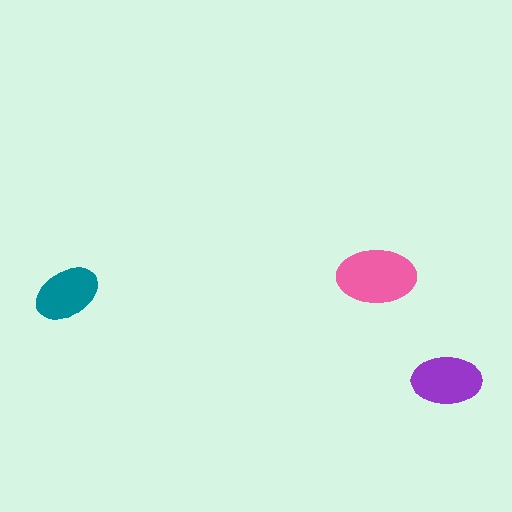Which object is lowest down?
The purple ellipse is bottommost.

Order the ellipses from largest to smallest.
the pink one, the purple one, the teal one.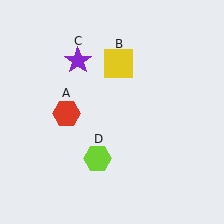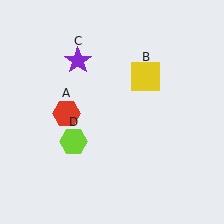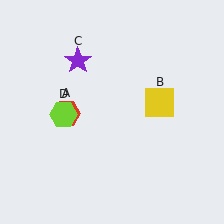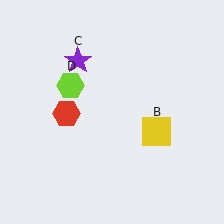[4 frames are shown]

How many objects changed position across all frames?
2 objects changed position: yellow square (object B), lime hexagon (object D).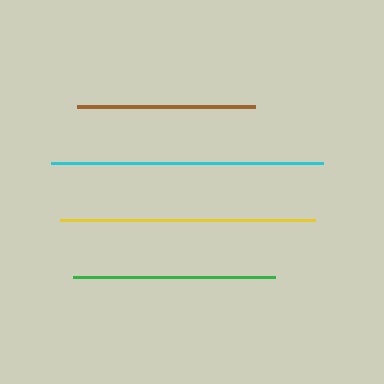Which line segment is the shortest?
The brown line is the shortest at approximately 179 pixels.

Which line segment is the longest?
The cyan line is the longest at approximately 272 pixels.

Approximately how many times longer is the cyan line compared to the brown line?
The cyan line is approximately 1.5 times the length of the brown line.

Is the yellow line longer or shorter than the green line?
The yellow line is longer than the green line.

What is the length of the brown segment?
The brown segment is approximately 179 pixels long.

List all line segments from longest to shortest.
From longest to shortest: cyan, yellow, green, brown.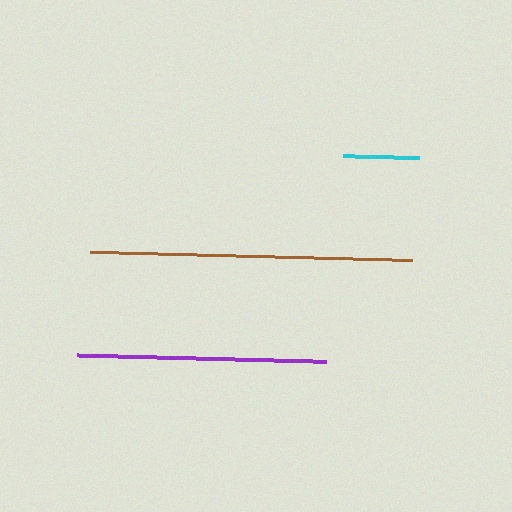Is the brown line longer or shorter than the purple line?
The brown line is longer than the purple line.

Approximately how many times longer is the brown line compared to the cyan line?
The brown line is approximately 4.3 times the length of the cyan line.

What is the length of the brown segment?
The brown segment is approximately 322 pixels long.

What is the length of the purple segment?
The purple segment is approximately 249 pixels long.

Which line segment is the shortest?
The cyan line is the shortest at approximately 76 pixels.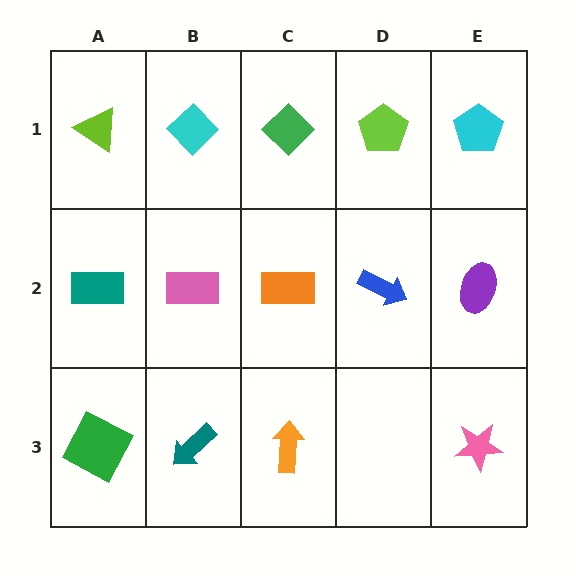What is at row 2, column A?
A teal rectangle.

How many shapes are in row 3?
4 shapes.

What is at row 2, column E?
A purple ellipse.